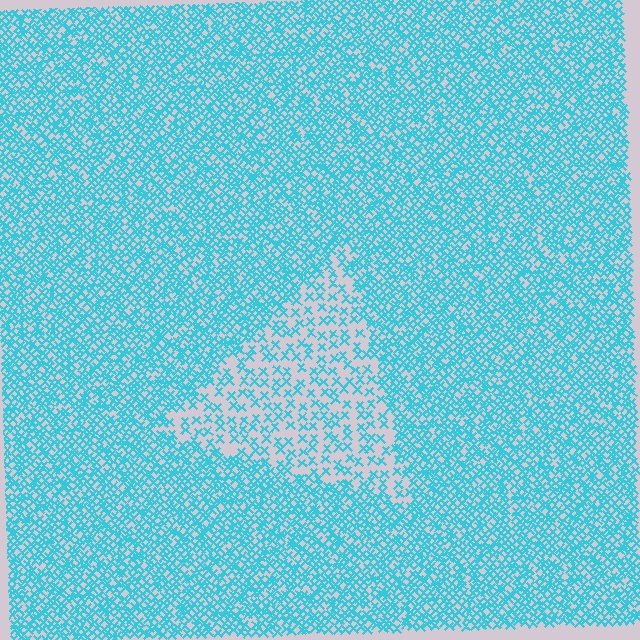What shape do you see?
I see a triangle.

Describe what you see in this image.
The image contains small cyan elements arranged at two different densities. A triangle-shaped region is visible where the elements are less densely packed than the surrounding area.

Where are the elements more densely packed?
The elements are more densely packed outside the triangle boundary.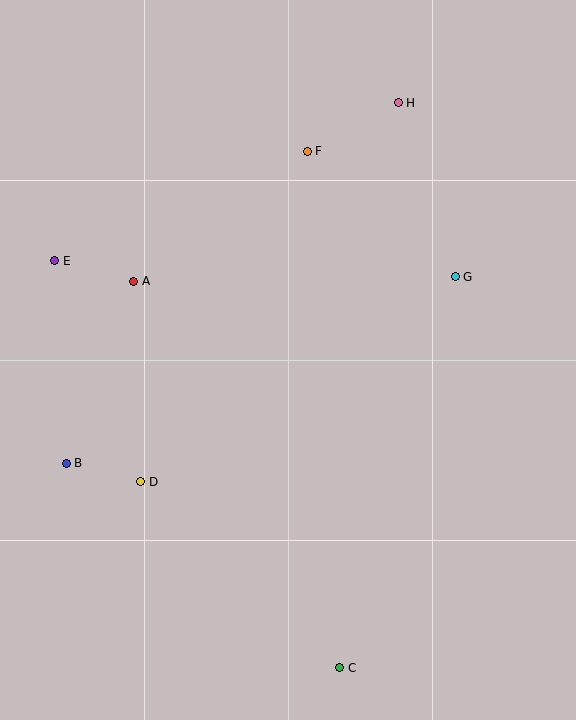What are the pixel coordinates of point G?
Point G is at (455, 277).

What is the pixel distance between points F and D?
The distance between F and D is 370 pixels.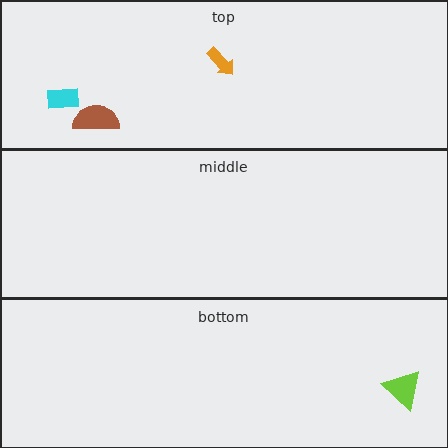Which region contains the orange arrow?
The top region.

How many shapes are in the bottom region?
1.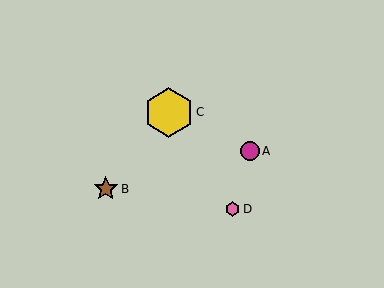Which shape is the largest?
The yellow hexagon (labeled C) is the largest.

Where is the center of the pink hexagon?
The center of the pink hexagon is at (232, 209).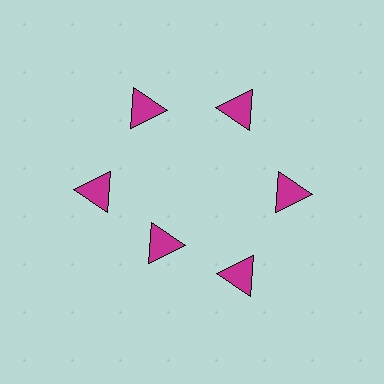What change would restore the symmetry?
The symmetry would be restored by moving it outward, back onto the ring so that all 6 triangles sit at equal angles and equal distance from the center.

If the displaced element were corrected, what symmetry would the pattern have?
It would have 6-fold rotational symmetry — the pattern would map onto itself every 60 degrees.